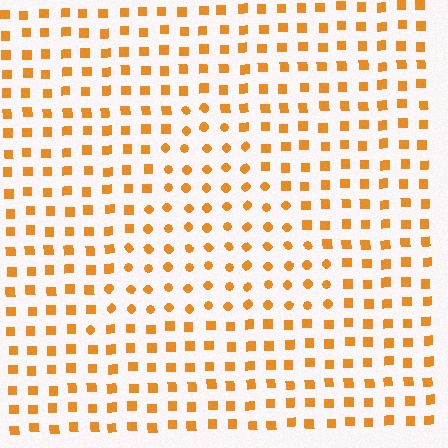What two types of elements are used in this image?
The image uses circles inside the triangle region and squares outside it.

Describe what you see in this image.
The image is filled with small orange elements arranged in a uniform grid. A triangle-shaped region contains circles, while the surrounding area contains squares. The boundary is defined purely by the change in element shape.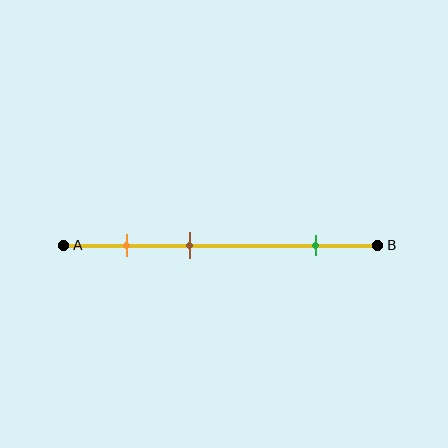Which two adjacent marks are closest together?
The orange and brown marks are the closest adjacent pair.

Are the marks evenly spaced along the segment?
No, the marks are not evenly spaced.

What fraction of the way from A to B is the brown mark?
The brown mark is approximately 40% (0.4) of the way from A to B.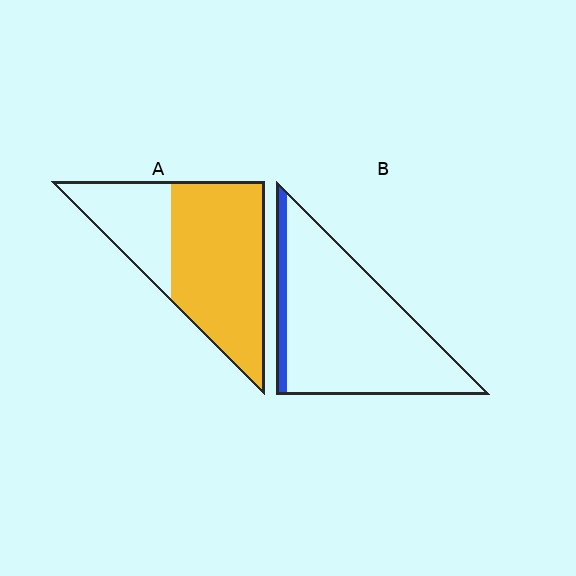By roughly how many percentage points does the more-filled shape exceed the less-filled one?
By roughly 60 percentage points (A over B).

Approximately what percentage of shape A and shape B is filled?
A is approximately 70% and B is approximately 10%.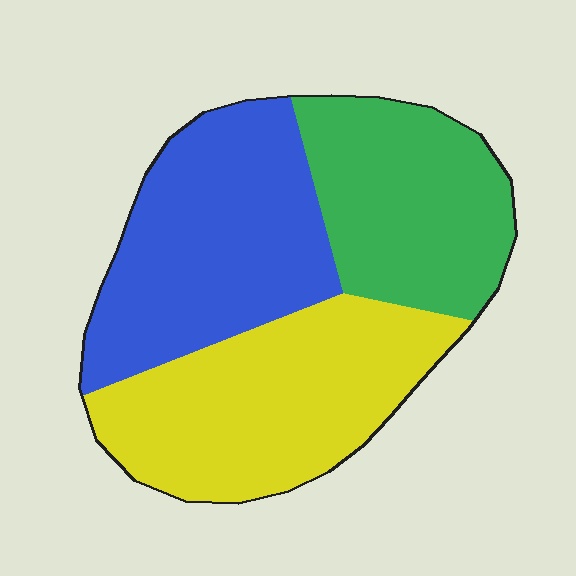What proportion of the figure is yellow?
Yellow takes up between a third and a half of the figure.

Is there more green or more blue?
Blue.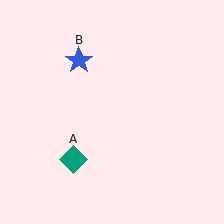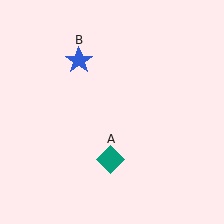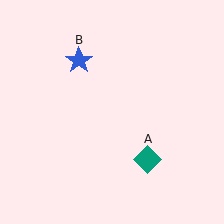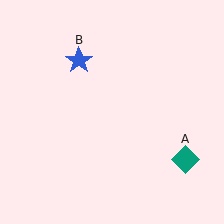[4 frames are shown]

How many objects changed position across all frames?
1 object changed position: teal diamond (object A).